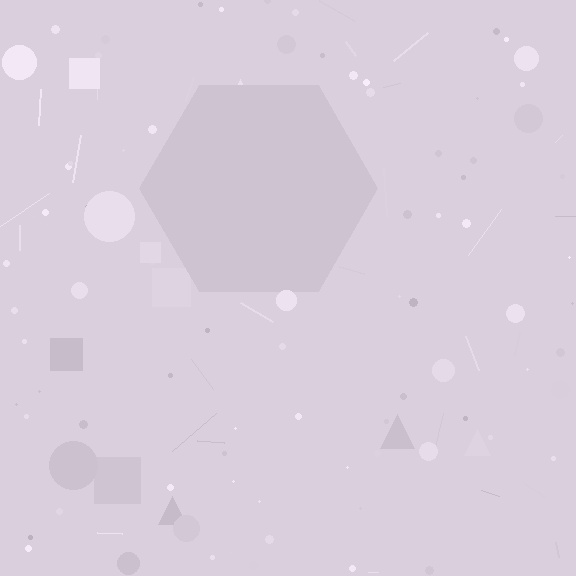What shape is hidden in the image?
A hexagon is hidden in the image.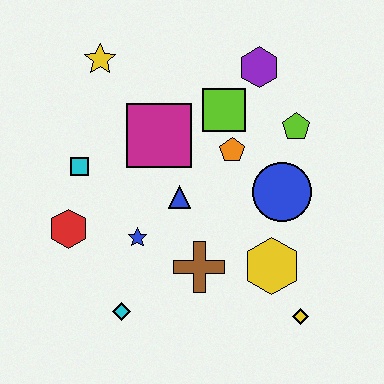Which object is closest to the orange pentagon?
The lime square is closest to the orange pentagon.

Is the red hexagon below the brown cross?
No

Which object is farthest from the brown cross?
The yellow star is farthest from the brown cross.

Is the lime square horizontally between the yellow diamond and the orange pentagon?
No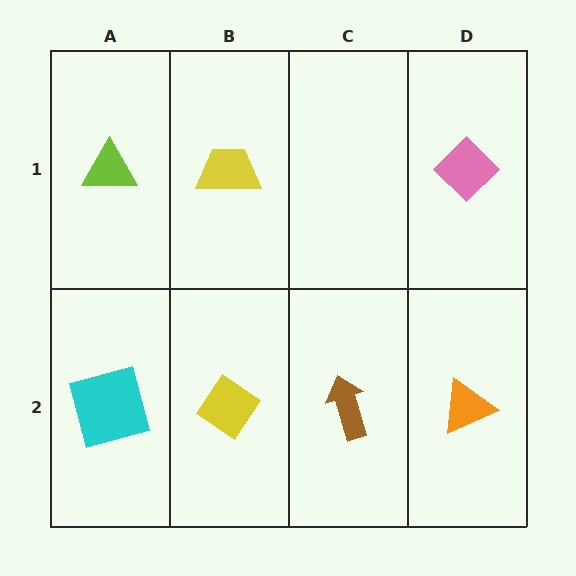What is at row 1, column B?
A yellow trapezoid.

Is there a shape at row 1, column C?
No, that cell is empty.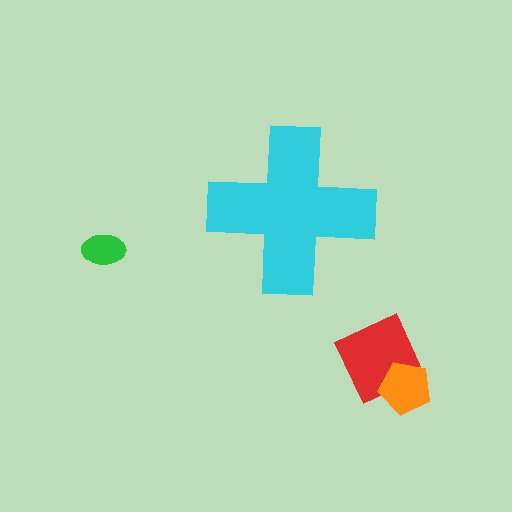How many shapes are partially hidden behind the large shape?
0 shapes are partially hidden.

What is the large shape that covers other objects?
A cyan cross.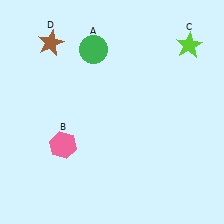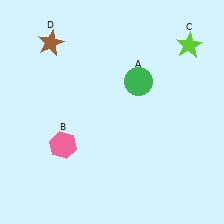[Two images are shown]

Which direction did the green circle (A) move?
The green circle (A) moved right.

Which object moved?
The green circle (A) moved right.